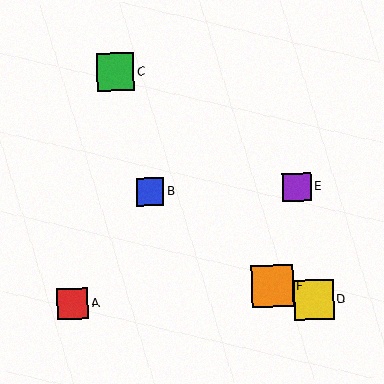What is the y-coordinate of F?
Object F is at y≈286.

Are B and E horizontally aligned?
Yes, both are at y≈191.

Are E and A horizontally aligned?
No, E is at y≈187 and A is at y≈304.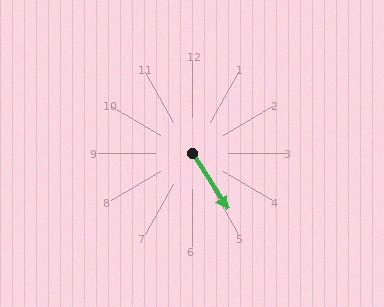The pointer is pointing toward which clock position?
Roughly 5 o'clock.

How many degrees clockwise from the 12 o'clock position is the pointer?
Approximately 147 degrees.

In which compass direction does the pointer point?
Southeast.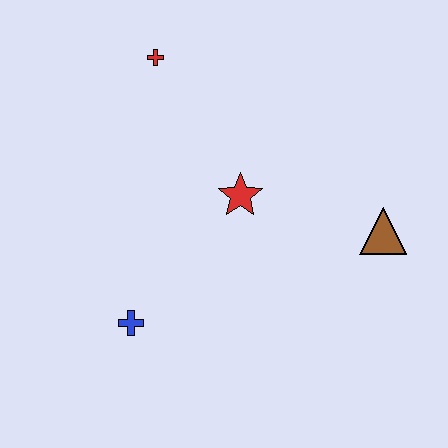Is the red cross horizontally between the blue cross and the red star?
Yes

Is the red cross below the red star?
No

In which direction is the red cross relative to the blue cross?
The red cross is above the blue cross.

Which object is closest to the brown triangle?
The red star is closest to the brown triangle.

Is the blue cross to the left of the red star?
Yes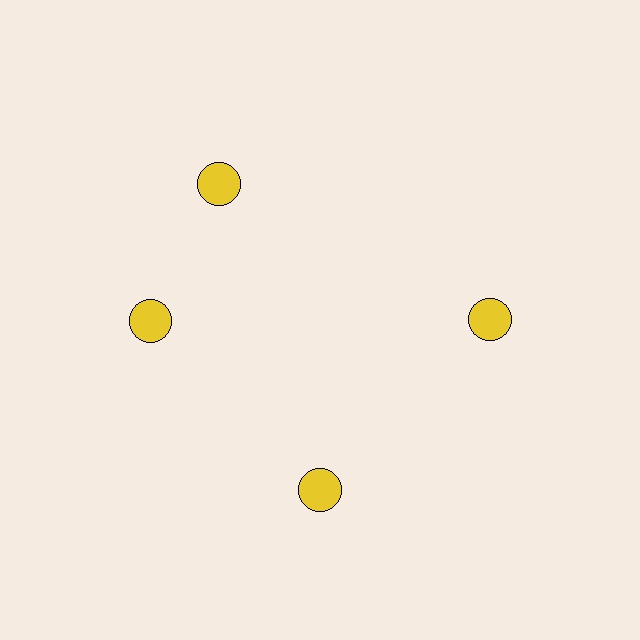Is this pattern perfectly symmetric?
No. The 4 yellow circles are arranged in a ring, but one element near the 12 o'clock position is rotated out of alignment along the ring, breaking the 4-fold rotational symmetry.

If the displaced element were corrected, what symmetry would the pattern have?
It would have 4-fold rotational symmetry — the pattern would map onto itself every 90 degrees.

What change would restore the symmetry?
The symmetry would be restored by rotating it back into even spacing with its neighbors so that all 4 circles sit at equal angles and equal distance from the center.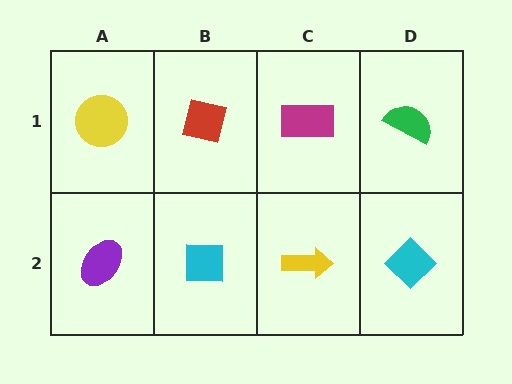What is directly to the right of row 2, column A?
A cyan square.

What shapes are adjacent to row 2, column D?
A green semicircle (row 1, column D), a yellow arrow (row 2, column C).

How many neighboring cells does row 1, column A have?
2.